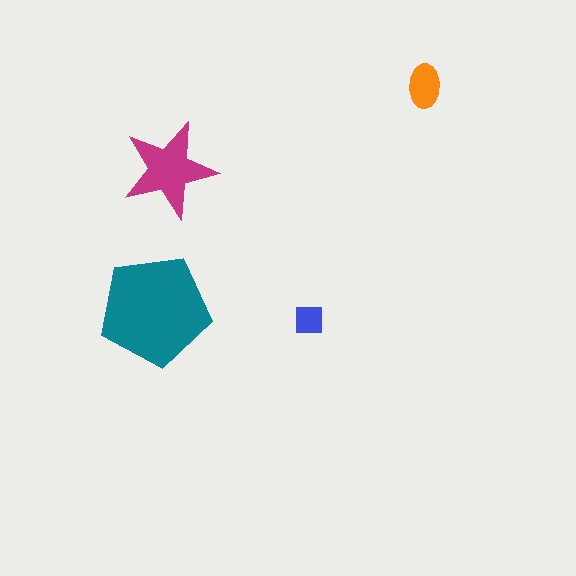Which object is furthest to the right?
The orange ellipse is rightmost.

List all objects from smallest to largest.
The blue square, the orange ellipse, the magenta star, the teal pentagon.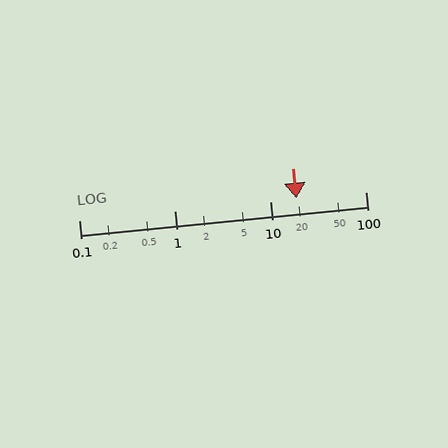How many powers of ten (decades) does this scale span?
The scale spans 3 decades, from 0.1 to 100.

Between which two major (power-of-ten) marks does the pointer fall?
The pointer is between 10 and 100.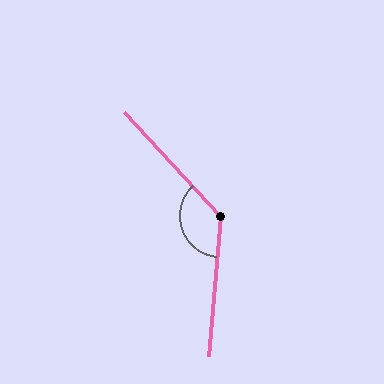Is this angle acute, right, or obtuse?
It is obtuse.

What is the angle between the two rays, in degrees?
Approximately 132 degrees.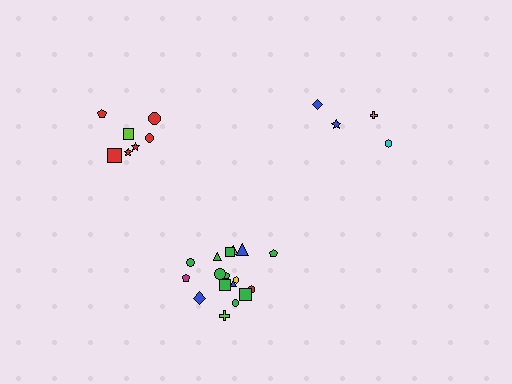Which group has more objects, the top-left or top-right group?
The top-left group.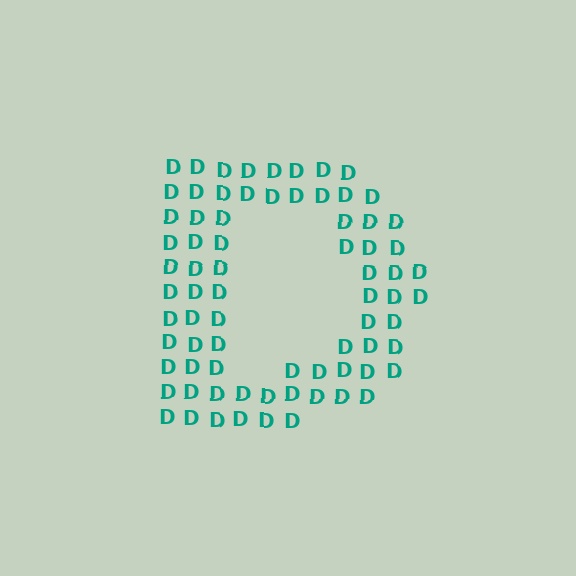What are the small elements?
The small elements are letter D's.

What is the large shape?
The large shape is the letter D.